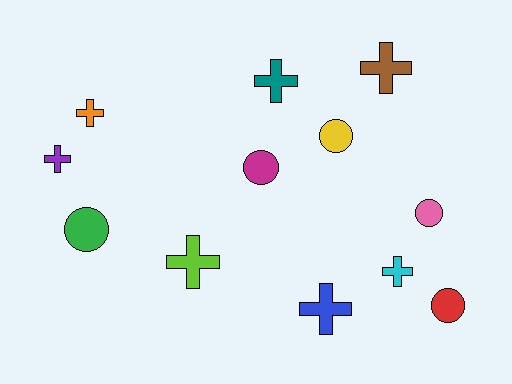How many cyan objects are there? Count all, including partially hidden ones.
There is 1 cyan object.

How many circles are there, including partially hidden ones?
There are 5 circles.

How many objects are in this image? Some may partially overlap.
There are 12 objects.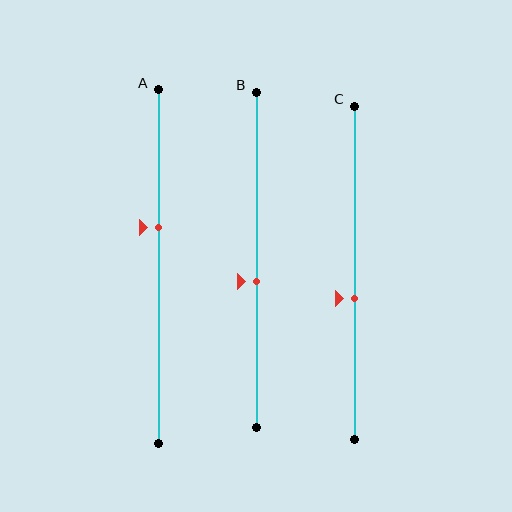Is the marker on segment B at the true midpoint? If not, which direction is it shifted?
No, the marker on segment B is shifted downward by about 7% of the segment length.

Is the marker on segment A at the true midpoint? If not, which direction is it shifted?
No, the marker on segment A is shifted upward by about 11% of the segment length.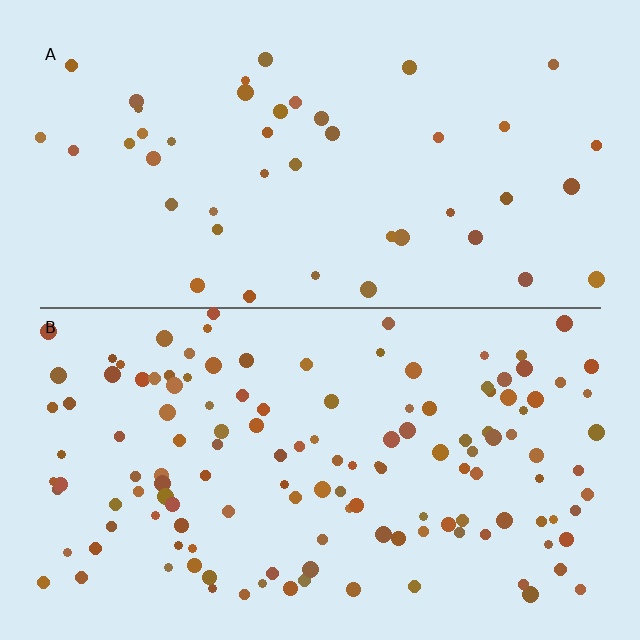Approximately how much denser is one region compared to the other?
Approximately 3.0× — region B over region A.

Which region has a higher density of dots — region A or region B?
B (the bottom).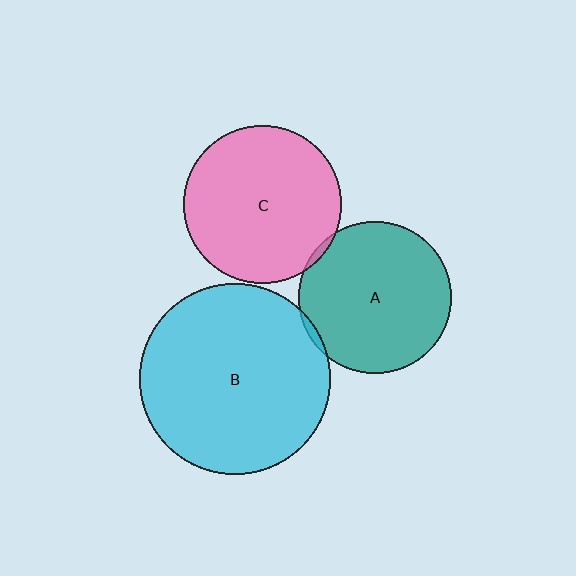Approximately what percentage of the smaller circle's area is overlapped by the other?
Approximately 5%.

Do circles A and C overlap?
Yes.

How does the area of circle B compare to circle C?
Approximately 1.5 times.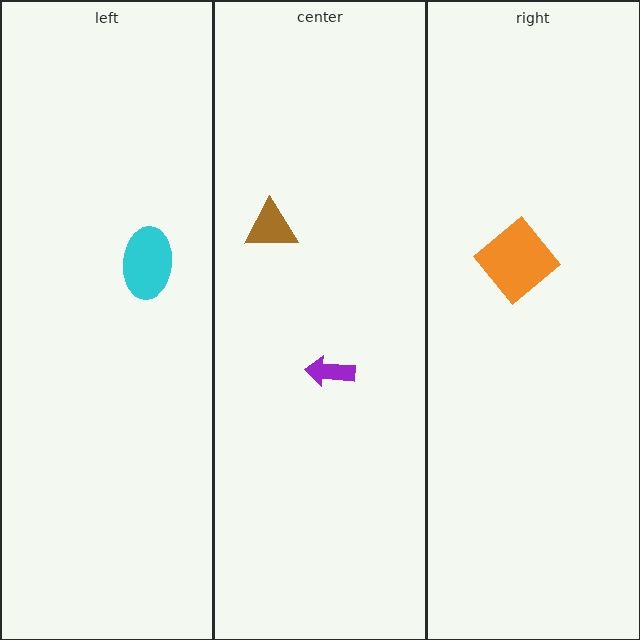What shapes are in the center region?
The brown triangle, the purple arrow.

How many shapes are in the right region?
1.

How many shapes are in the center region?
2.